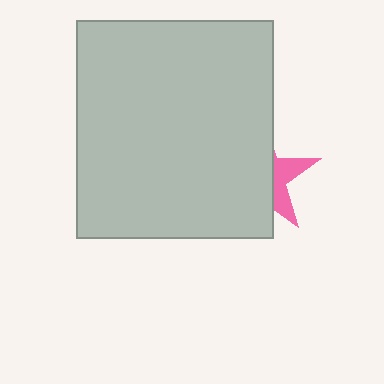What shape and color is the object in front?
The object in front is a light gray rectangle.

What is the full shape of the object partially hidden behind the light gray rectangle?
The partially hidden object is a pink star.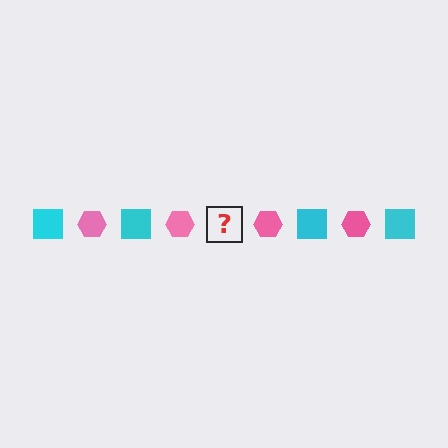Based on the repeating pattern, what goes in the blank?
The blank should be a cyan square.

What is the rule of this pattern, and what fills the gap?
The rule is that the pattern alternates between cyan square and pink hexagon. The gap should be filled with a cyan square.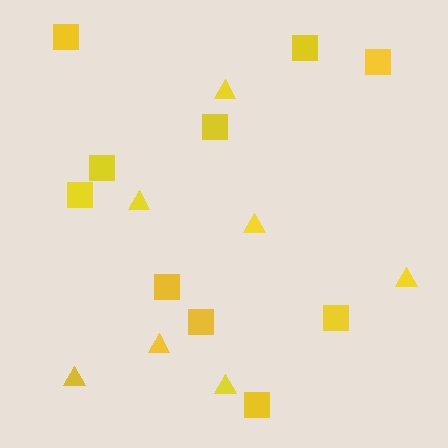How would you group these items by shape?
There are 2 groups: one group of triangles (7) and one group of squares (10).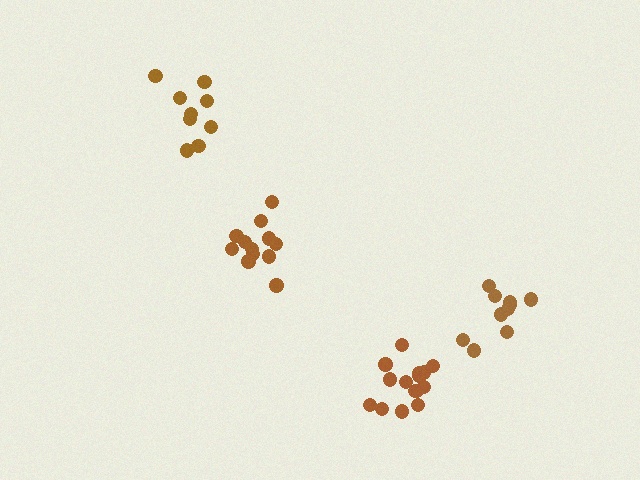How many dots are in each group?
Group 1: 10 dots, Group 2: 15 dots, Group 3: 12 dots, Group 4: 10 dots (47 total).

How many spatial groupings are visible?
There are 4 spatial groupings.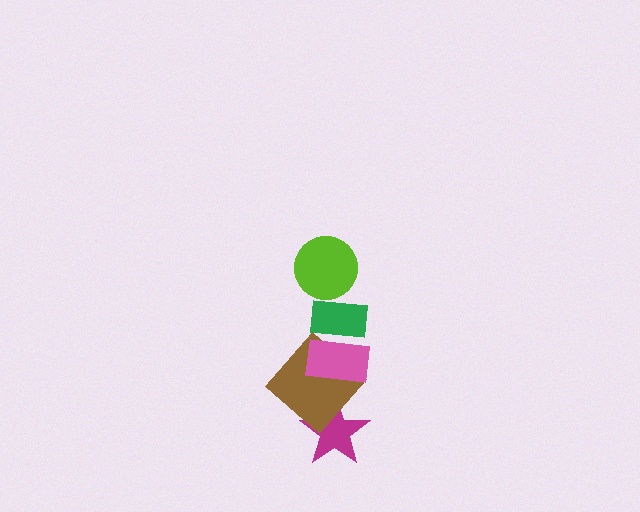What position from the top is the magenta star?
The magenta star is 5th from the top.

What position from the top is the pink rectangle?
The pink rectangle is 3rd from the top.